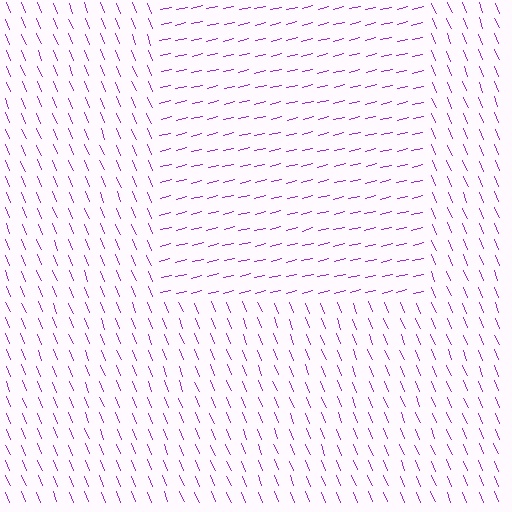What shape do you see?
I see a rectangle.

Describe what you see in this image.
The image is filled with small purple line segments. A rectangle region in the image has lines oriented differently from the surrounding lines, creating a visible texture boundary.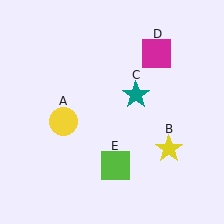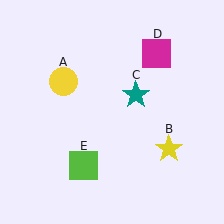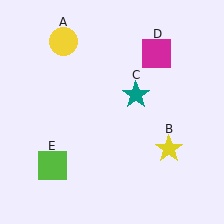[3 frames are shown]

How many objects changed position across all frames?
2 objects changed position: yellow circle (object A), lime square (object E).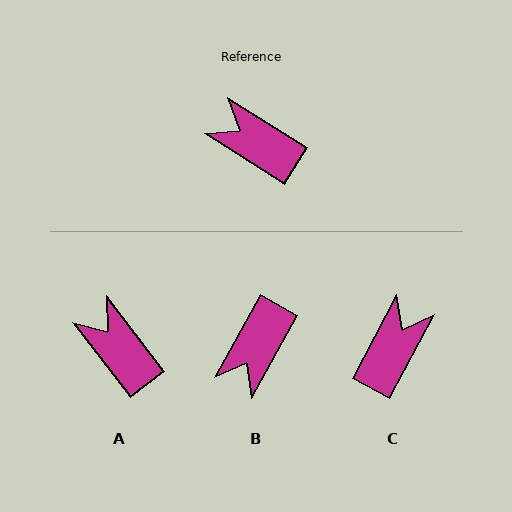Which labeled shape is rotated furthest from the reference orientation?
B, about 93 degrees away.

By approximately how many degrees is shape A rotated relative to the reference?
Approximately 20 degrees clockwise.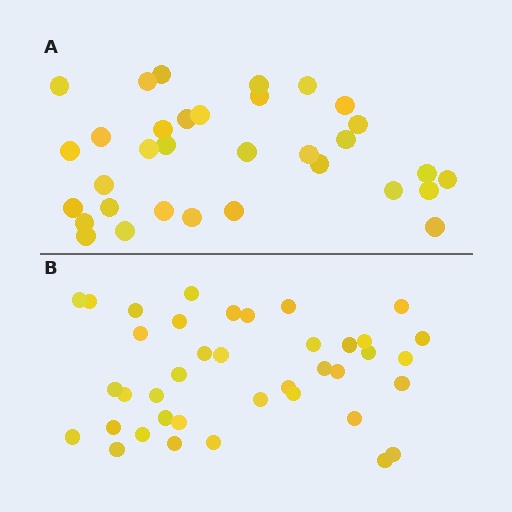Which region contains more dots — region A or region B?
Region B (the bottom region) has more dots.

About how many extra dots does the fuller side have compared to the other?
Region B has about 6 more dots than region A.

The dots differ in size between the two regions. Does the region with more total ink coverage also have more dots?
No. Region A has more total ink coverage because its dots are larger, but region B actually contains more individual dots. Total area can be misleading — the number of items is what matters here.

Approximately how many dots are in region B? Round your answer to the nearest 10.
About 40 dots. (The exact count is 39, which rounds to 40.)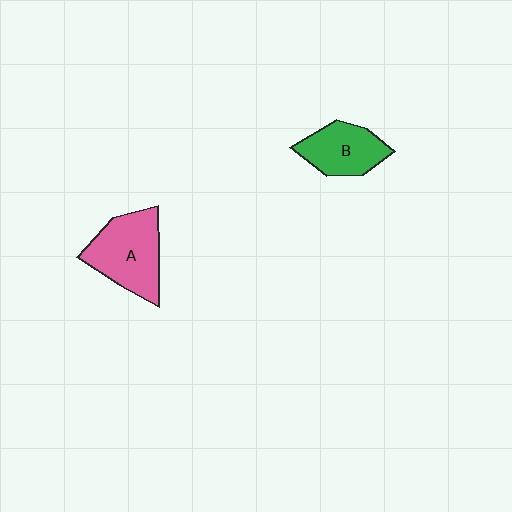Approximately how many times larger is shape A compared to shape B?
Approximately 1.4 times.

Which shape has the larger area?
Shape A (pink).